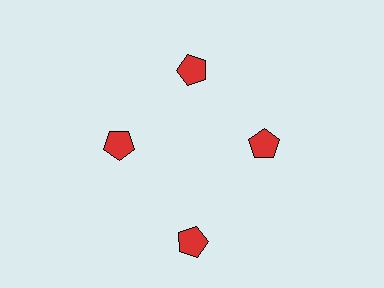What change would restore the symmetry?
The symmetry would be restored by moving it inward, back onto the ring so that all 4 pentagons sit at equal angles and equal distance from the center.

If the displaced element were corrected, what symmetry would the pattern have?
It would have 4-fold rotational symmetry — the pattern would map onto itself every 90 degrees.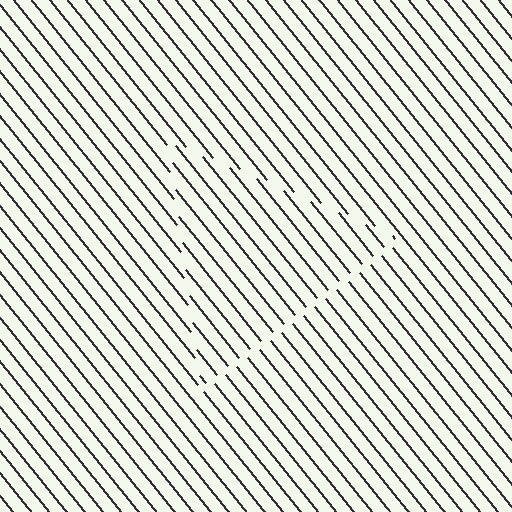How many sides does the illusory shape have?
3 sides — the line-ends trace a triangle.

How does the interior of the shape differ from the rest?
The interior of the shape contains the same grating, shifted by half a period — the contour is defined by the phase discontinuity where line-ends from the inner and outer gratings abut.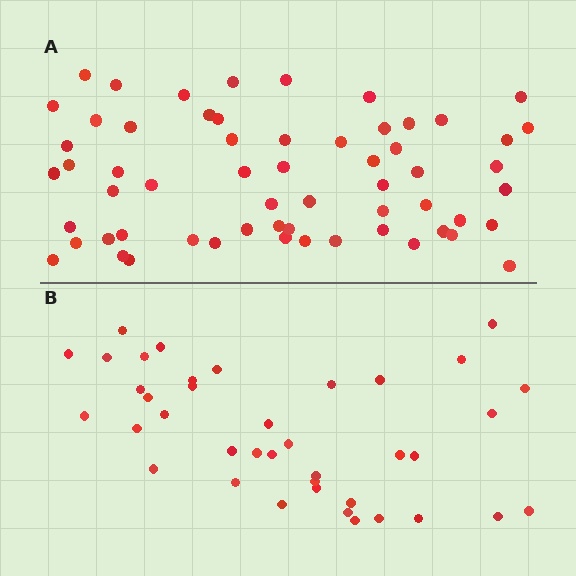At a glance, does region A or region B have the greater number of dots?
Region A (the top region) has more dots.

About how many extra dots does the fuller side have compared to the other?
Region A has approximately 20 more dots than region B.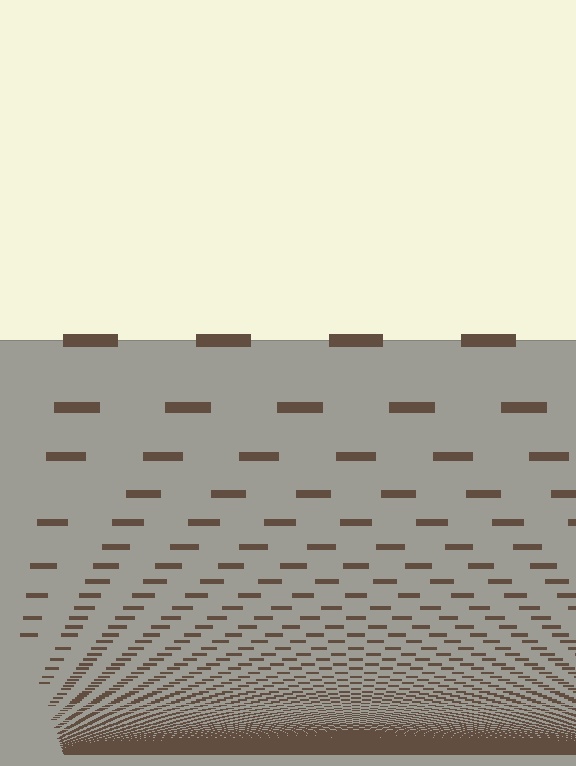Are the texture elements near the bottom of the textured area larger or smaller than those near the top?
Smaller. The gradient is inverted — elements near the bottom are smaller and denser.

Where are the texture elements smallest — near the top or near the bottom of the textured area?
Near the bottom.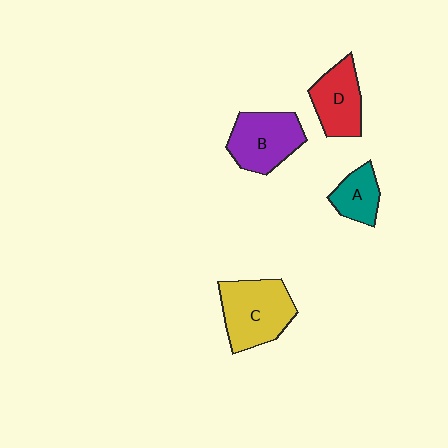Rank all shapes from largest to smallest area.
From largest to smallest: C (yellow), B (purple), D (red), A (teal).